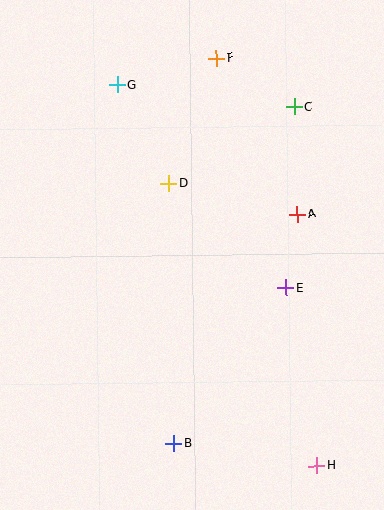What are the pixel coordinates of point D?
Point D is at (169, 184).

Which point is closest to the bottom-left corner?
Point B is closest to the bottom-left corner.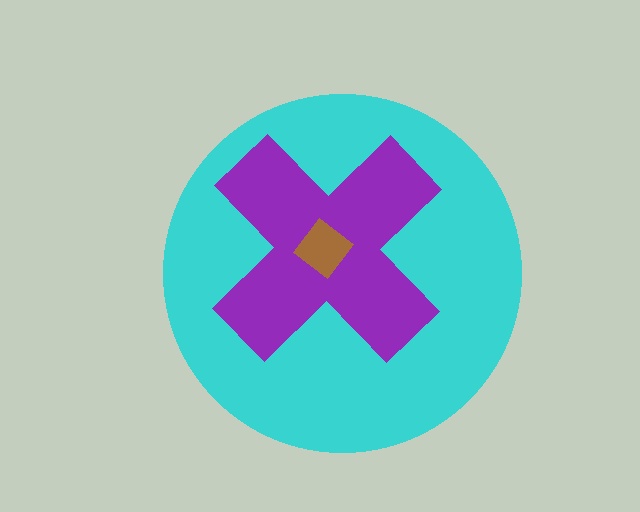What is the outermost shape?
The cyan circle.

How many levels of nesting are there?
3.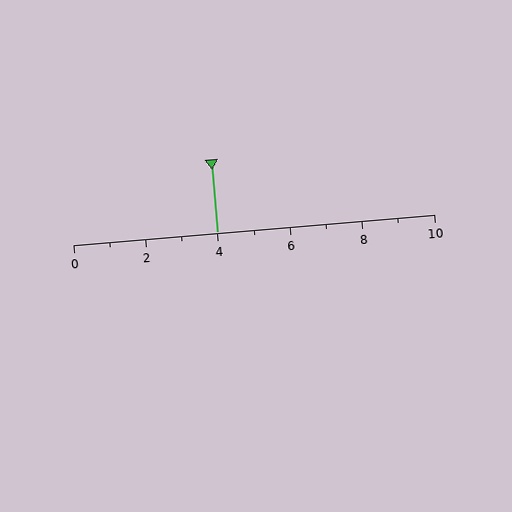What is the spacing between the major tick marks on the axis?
The major ticks are spaced 2 apart.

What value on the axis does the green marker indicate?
The marker indicates approximately 4.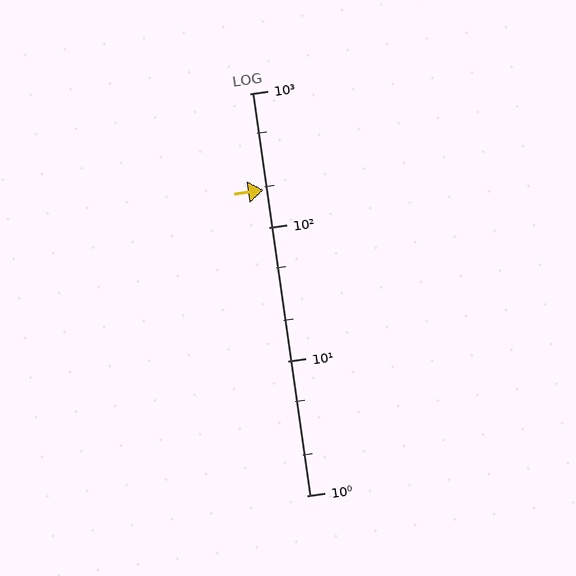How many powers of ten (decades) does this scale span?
The scale spans 3 decades, from 1 to 1000.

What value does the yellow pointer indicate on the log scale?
The pointer indicates approximately 190.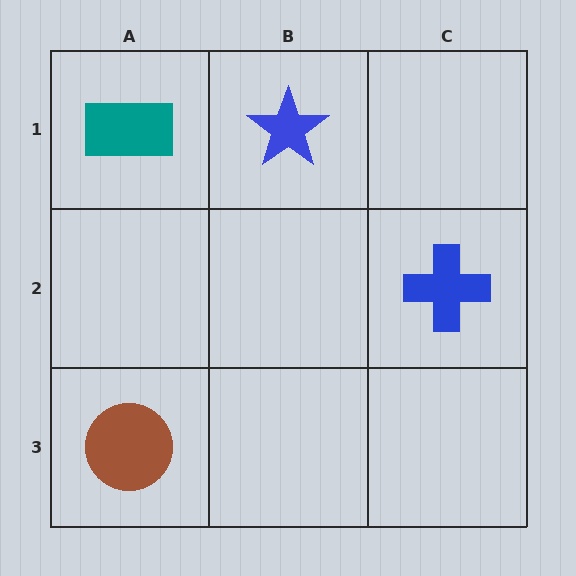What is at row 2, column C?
A blue cross.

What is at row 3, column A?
A brown circle.